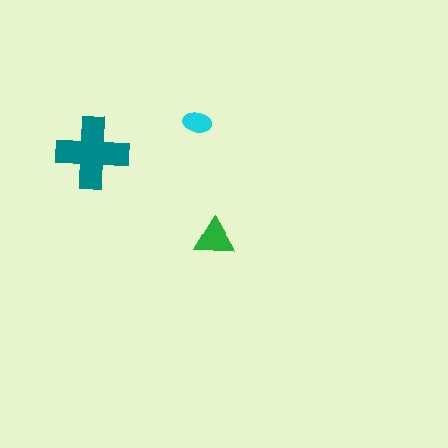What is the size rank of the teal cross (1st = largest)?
1st.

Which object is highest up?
The cyan ellipse is topmost.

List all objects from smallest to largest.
The cyan ellipse, the green triangle, the teal cross.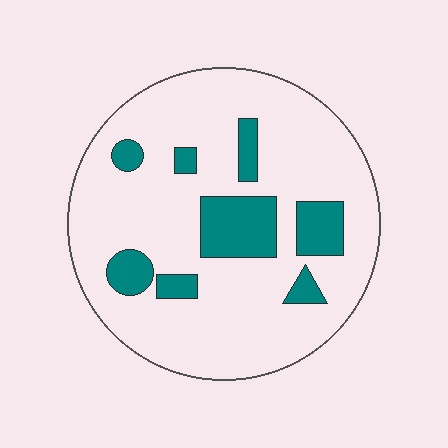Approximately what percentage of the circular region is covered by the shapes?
Approximately 20%.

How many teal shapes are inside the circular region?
8.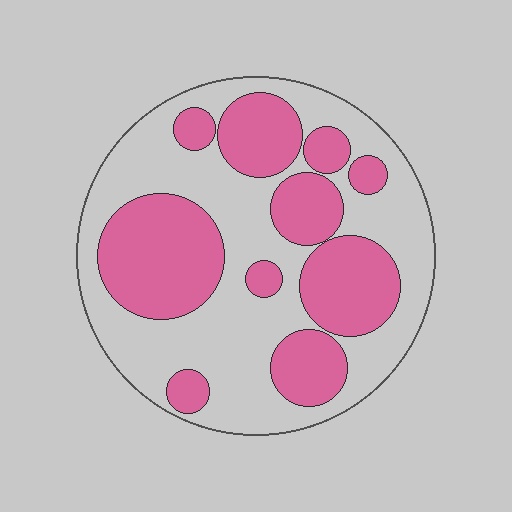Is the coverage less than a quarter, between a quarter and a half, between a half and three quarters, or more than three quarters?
Between a quarter and a half.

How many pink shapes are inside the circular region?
10.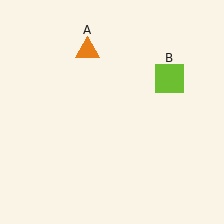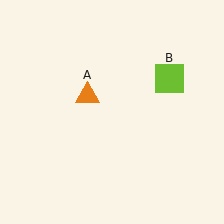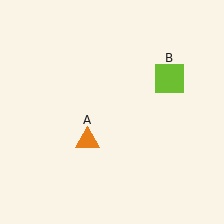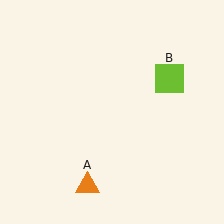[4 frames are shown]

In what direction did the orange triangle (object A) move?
The orange triangle (object A) moved down.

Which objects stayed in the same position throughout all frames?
Lime square (object B) remained stationary.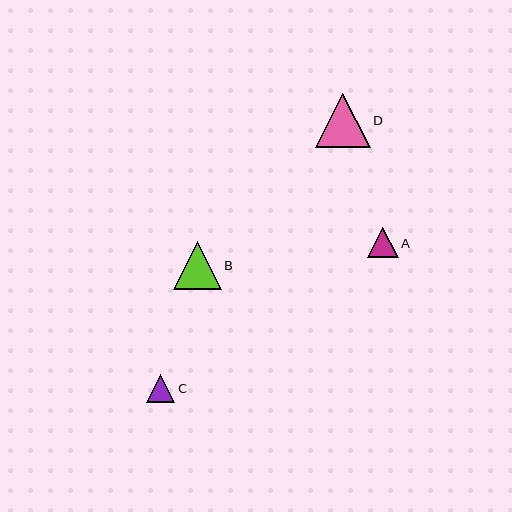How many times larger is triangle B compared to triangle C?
Triangle B is approximately 1.7 times the size of triangle C.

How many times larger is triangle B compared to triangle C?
Triangle B is approximately 1.7 times the size of triangle C.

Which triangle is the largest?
Triangle D is the largest with a size of approximately 55 pixels.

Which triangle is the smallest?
Triangle C is the smallest with a size of approximately 28 pixels.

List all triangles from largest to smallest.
From largest to smallest: D, B, A, C.